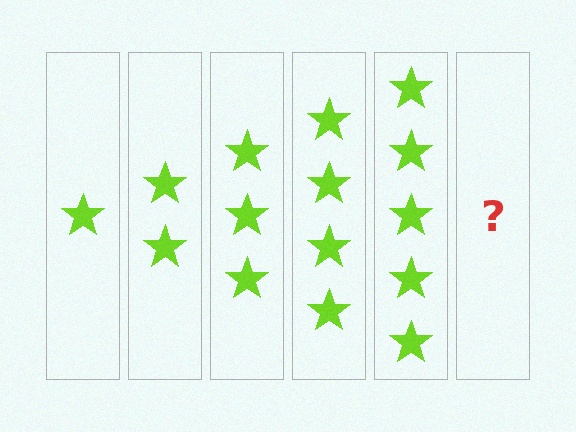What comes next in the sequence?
The next element should be 6 stars.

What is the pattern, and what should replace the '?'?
The pattern is that each step adds one more star. The '?' should be 6 stars.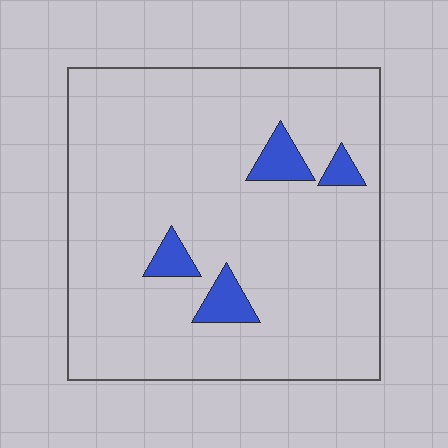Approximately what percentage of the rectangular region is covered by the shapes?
Approximately 5%.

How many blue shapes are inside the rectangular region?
4.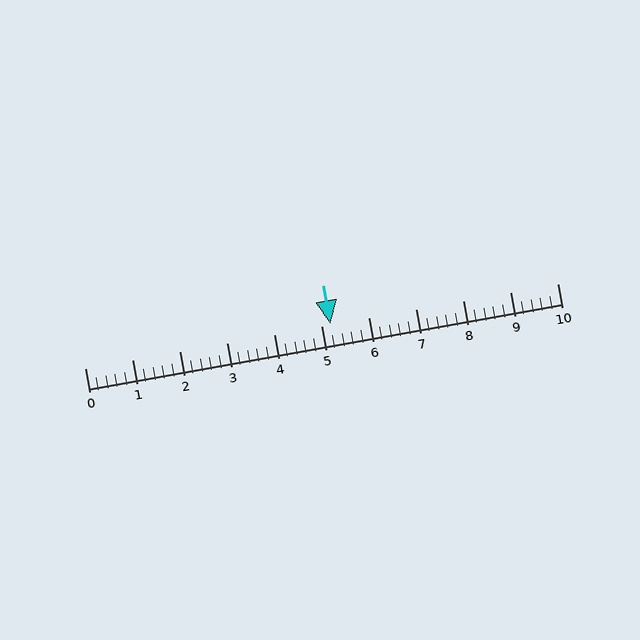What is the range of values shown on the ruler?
The ruler shows values from 0 to 10.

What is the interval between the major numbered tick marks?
The major tick marks are spaced 1 units apart.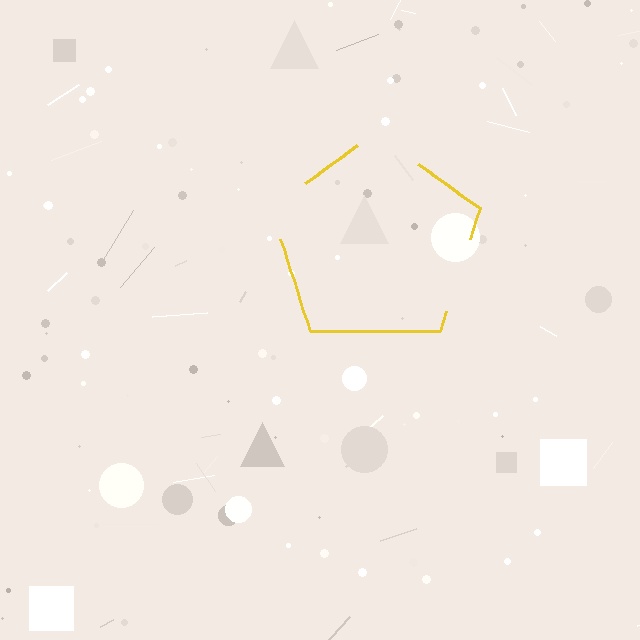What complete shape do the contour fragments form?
The contour fragments form a pentagon.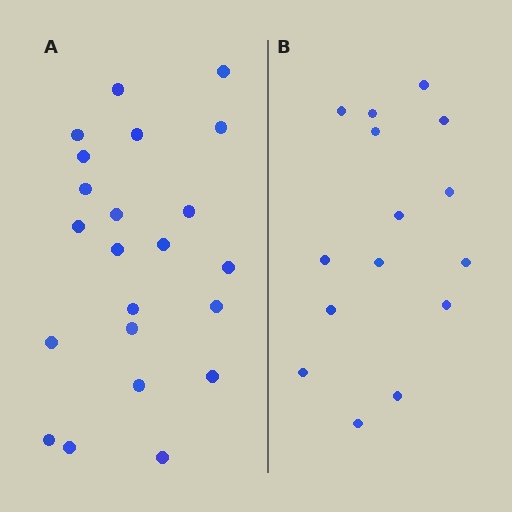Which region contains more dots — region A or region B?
Region A (the left region) has more dots.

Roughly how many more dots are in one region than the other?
Region A has roughly 8 or so more dots than region B.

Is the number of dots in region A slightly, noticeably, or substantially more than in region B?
Region A has substantially more. The ratio is roughly 1.5 to 1.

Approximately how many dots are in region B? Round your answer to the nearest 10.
About 20 dots. (The exact count is 15, which rounds to 20.)